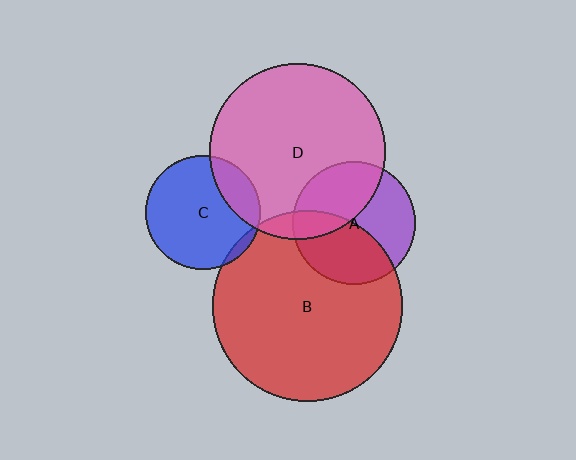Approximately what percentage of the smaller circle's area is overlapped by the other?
Approximately 5%.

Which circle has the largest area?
Circle B (red).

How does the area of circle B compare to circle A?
Approximately 2.4 times.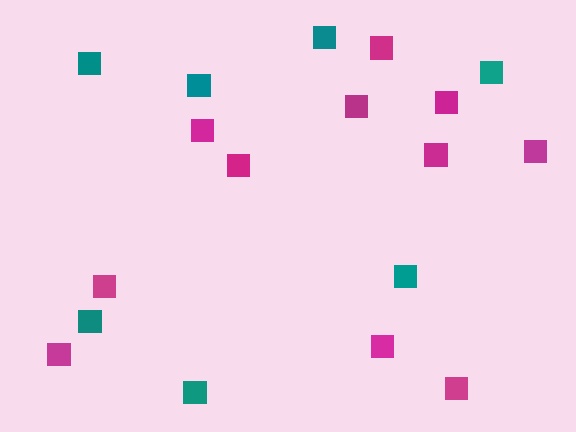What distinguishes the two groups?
There are 2 groups: one group of magenta squares (11) and one group of teal squares (7).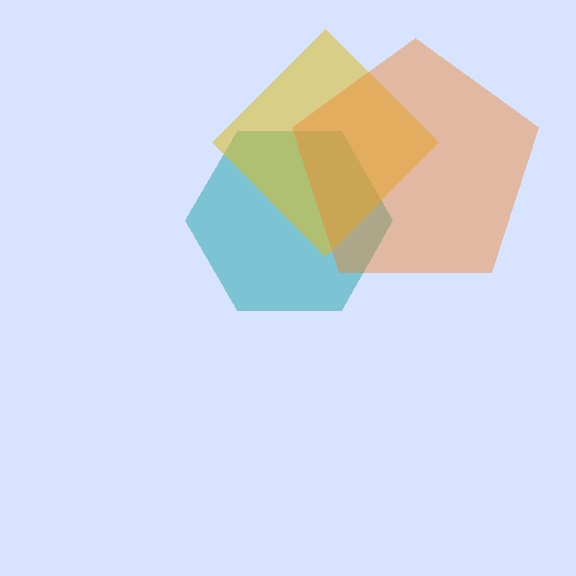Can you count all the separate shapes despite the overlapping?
Yes, there are 3 separate shapes.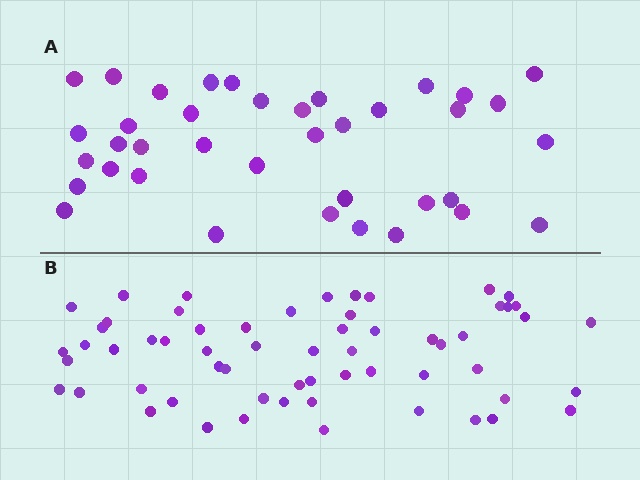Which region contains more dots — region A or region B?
Region B (the bottom region) has more dots.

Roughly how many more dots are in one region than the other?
Region B has approximately 20 more dots than region A.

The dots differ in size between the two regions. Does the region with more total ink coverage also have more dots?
No. Region A has more total ink coverage because its dots are larger, but region B actually contains more individual dots. Total area can be misleading — the number of items is what matters here.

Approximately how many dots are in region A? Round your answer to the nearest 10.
About 40 dots. (The exact count is 38, which rounds to 40.)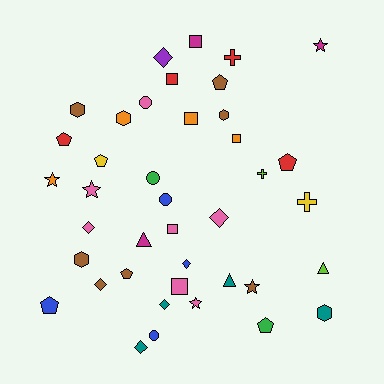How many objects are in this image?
There are 40 objects.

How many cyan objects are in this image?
There are no cyan objects.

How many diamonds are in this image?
There are 7 diamonds.